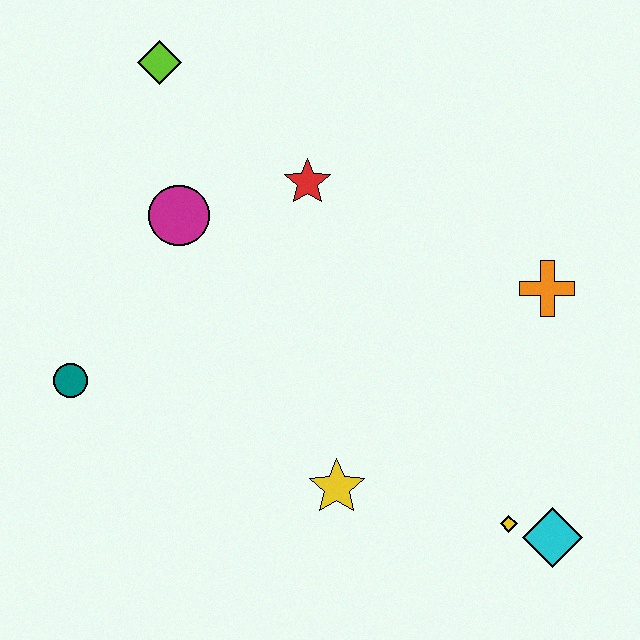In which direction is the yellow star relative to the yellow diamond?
The yellow star is to the left of the yellow diamond.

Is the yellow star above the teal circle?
No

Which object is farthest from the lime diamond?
The cyan diamond is farthest from the lime diamond.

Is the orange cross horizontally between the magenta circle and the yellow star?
No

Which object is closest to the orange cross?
The yellow diamond is closest to the orange cross.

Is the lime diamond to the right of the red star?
No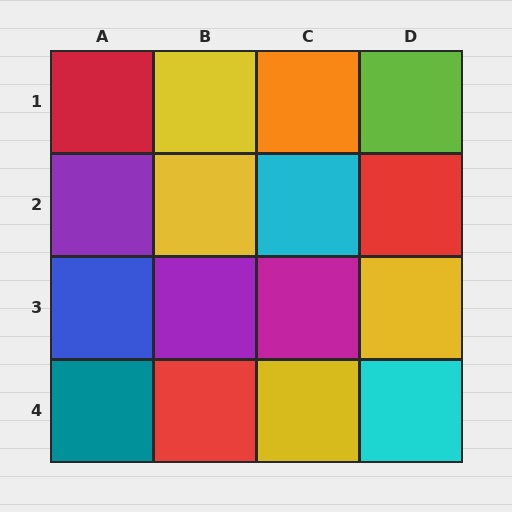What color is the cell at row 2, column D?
Red.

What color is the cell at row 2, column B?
Yellow.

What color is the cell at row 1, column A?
Red.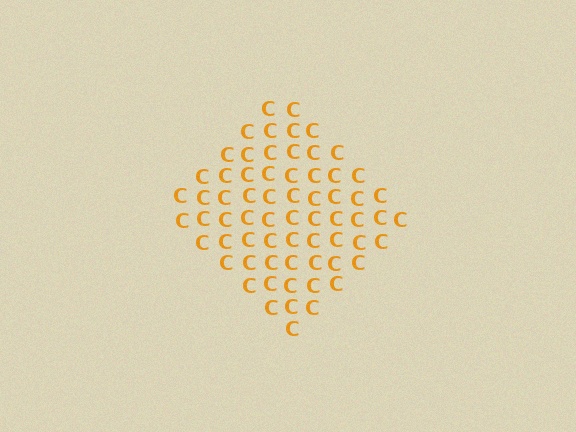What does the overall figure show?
The overall figure shows a diamond.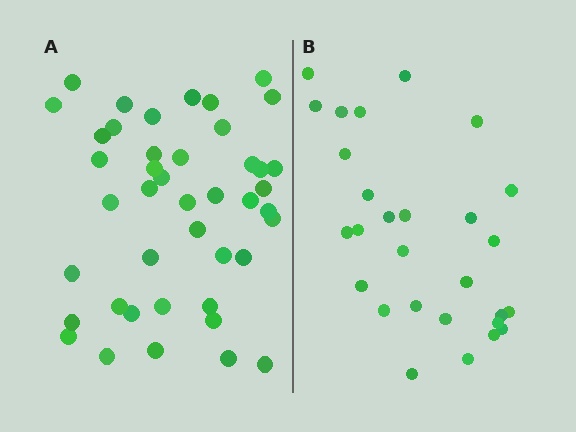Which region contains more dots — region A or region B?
Region A (the left region) has more dots.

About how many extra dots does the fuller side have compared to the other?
Region A has approximately 15 more dots than region B.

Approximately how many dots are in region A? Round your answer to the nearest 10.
About 40 dots. (The exact count is 43, which rounds to 40.)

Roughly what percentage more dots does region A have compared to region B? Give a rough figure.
About 55% more.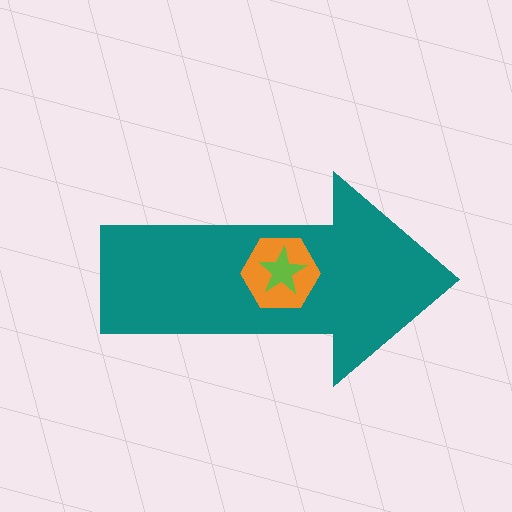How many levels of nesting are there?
3.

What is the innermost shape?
The lime star.